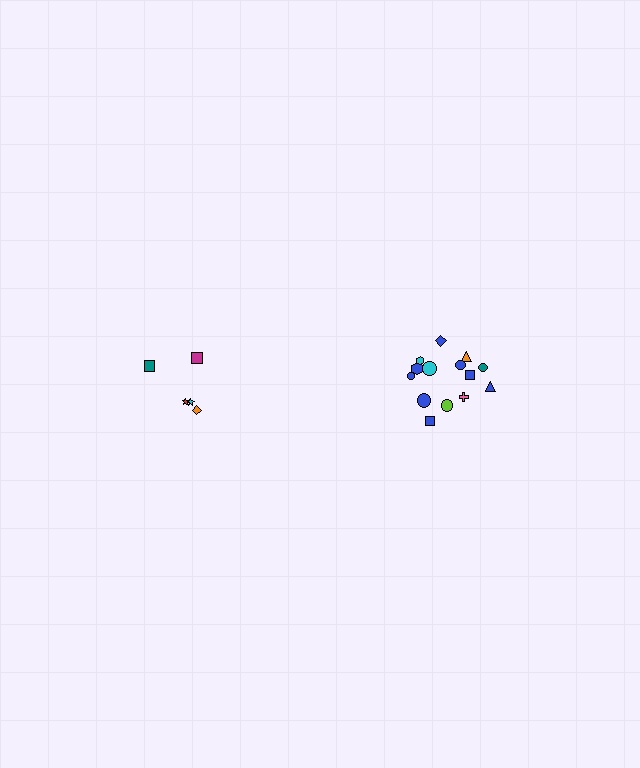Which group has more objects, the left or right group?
The right group.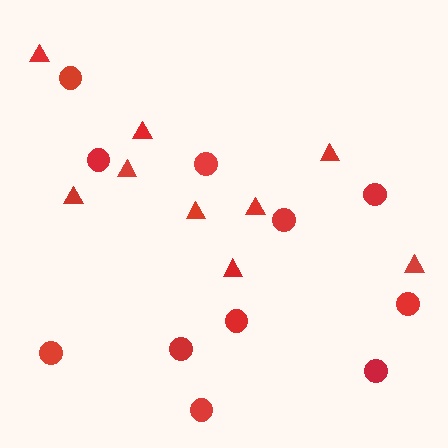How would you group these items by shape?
There are 2 groups: one group of triangles (9) and one group of circles (11).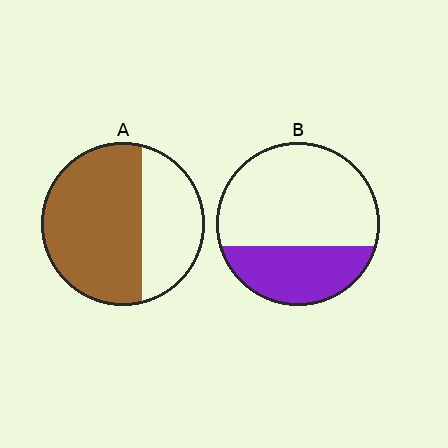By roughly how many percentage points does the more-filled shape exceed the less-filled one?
By roughly 30 percentage points (A over B).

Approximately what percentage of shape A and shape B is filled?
A is approximately 65% and B is approximately 35%.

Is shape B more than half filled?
No.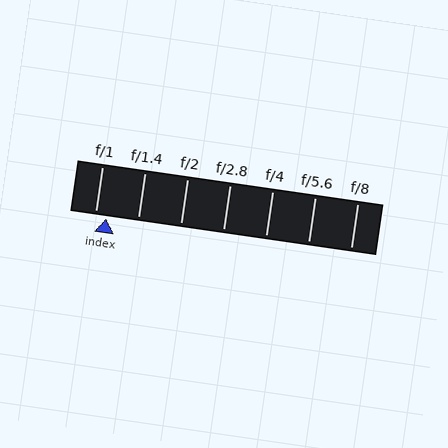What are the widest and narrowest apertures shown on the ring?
The widest aperture shown is f/1 and the narrowest is f/8.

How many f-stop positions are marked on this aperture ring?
There are 7 f-stop positions marked.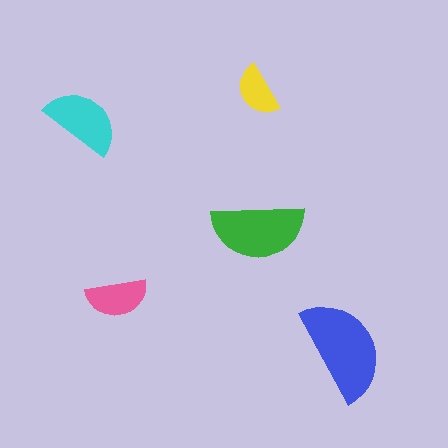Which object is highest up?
The yellow semicircle is topmost.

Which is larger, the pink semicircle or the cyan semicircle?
The cyan one.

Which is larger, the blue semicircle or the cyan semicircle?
The blue one.